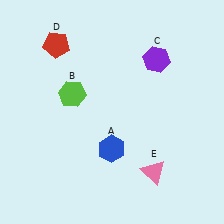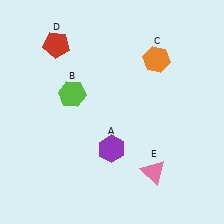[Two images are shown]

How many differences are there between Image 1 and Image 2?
There are 2 differences between the two images.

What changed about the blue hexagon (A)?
In Image 1, A is blue. In Image 2, it changed to purple.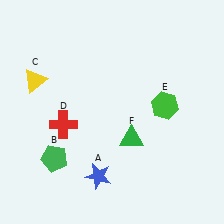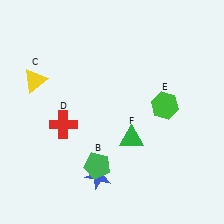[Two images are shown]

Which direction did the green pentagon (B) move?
The green pentagon (B) moved right.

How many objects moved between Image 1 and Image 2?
1 object moved between the two images.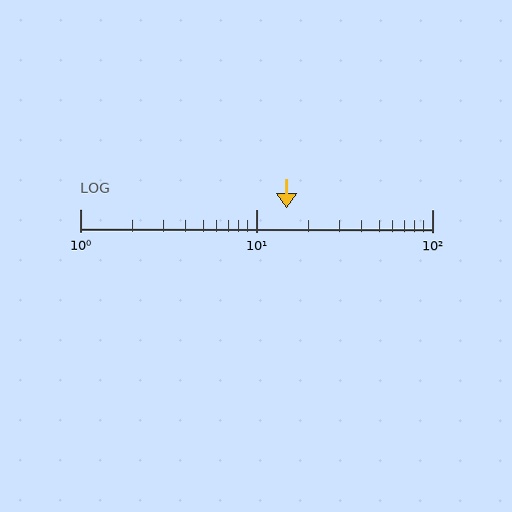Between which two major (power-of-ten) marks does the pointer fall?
The pointer is between 10 and 100.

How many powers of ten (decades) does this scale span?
The scale spans 2 decades, from 1 to 100.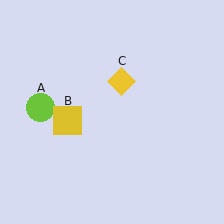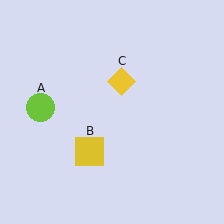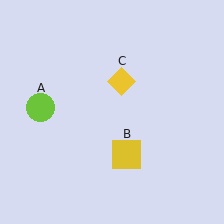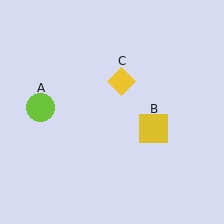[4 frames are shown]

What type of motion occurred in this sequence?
The yellow square (object B) rotated counterclockwise around the center of the scene.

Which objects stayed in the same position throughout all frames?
Lime circle (object A) and yellow diamond (object C) remained stationary.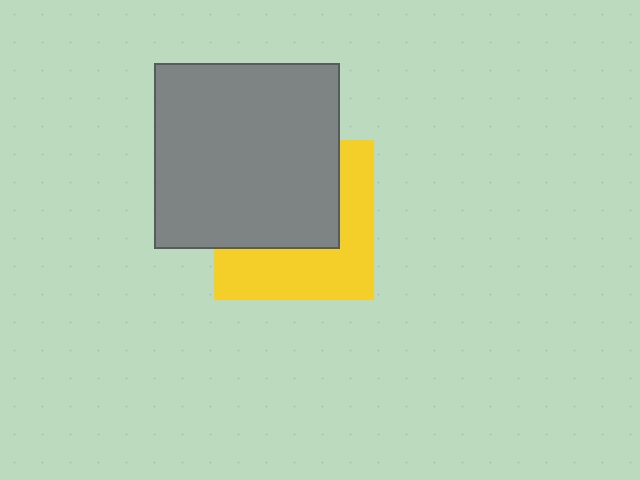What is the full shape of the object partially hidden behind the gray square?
The partially hidden object is a yellow square.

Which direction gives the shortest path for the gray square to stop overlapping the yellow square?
Moving up gives the shortest separation.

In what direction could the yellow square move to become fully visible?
The yellow square could move down. That would shift it out from behind the gray square entirely.